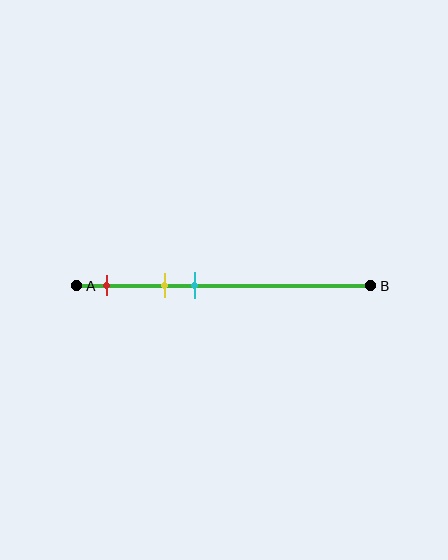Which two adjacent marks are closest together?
The yellow and cyan marks are the closest adjacent pair.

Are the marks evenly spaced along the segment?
Yes, the marks are approximately evenly spaced.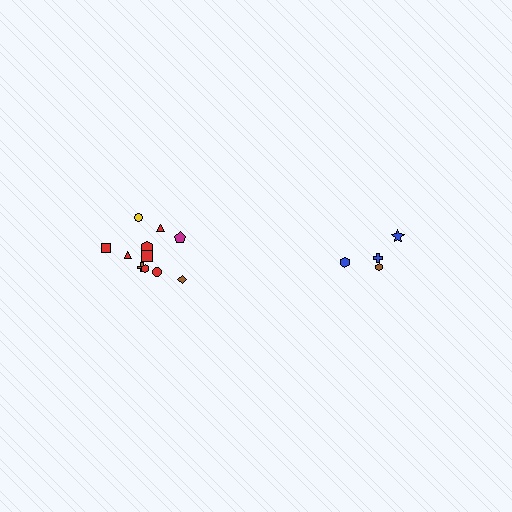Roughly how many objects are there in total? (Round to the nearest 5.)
Roughly 15 objects in total.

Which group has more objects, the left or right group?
The left group.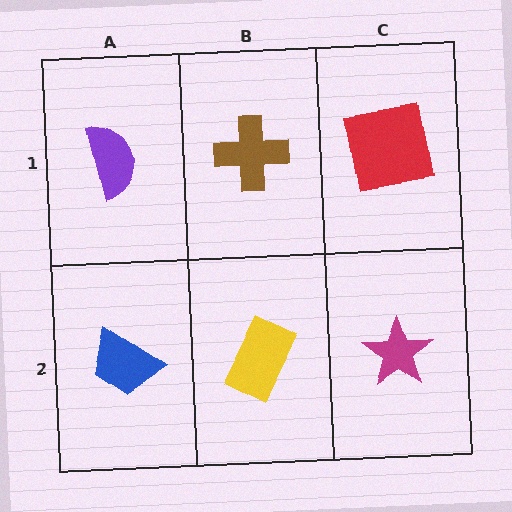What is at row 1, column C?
A red square.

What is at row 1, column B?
A brown cross.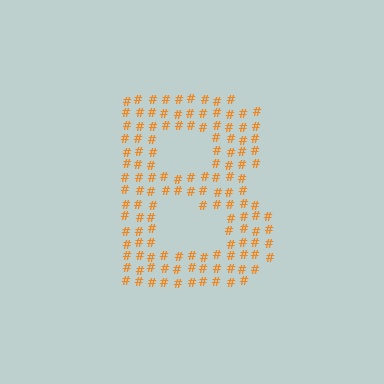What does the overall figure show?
The overall figure shows the letter B.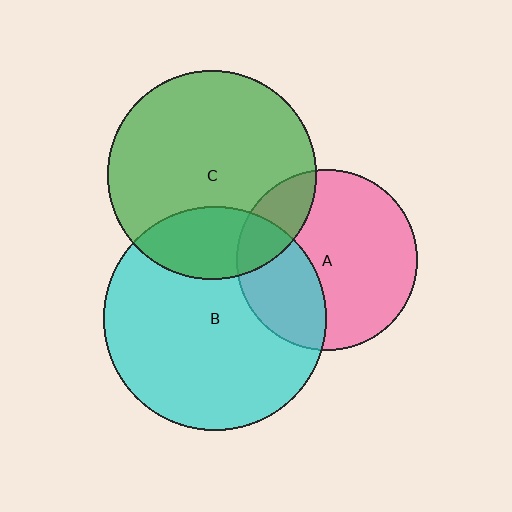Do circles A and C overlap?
Yes.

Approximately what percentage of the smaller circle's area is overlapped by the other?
Approximately 20%.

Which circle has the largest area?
Circle B (cyan).